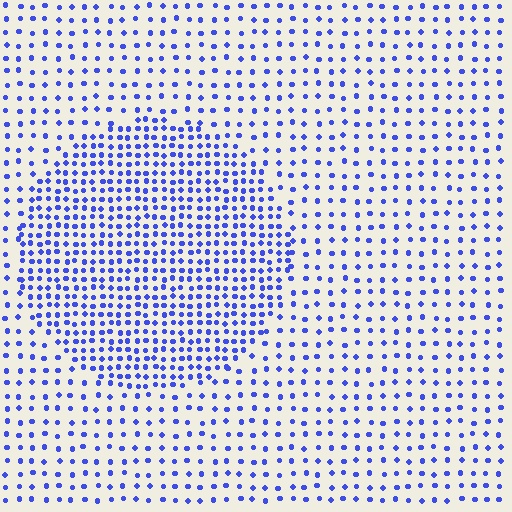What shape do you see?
I see a circle.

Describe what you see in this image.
The image contains small blue elements arranged at two different densities. A circle-shaped region is visible where the elements are more densely packed than the surrounding area.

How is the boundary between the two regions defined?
The boundary is defined by a change in element density (approximately 2.1x ratio). All elements are the same color, size, and shape.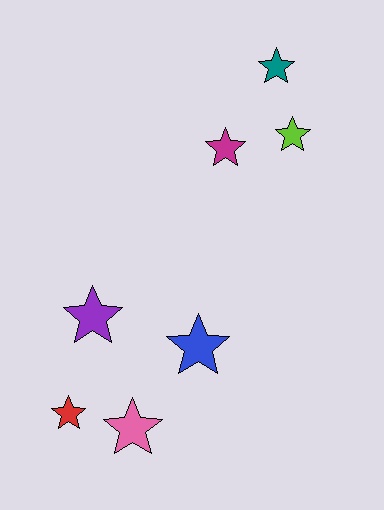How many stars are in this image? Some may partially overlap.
There are 7 stars.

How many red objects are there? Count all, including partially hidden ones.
There is 1 red object.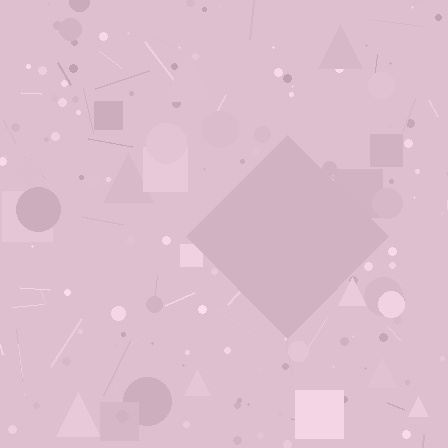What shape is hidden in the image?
A diamond is hidden in the image.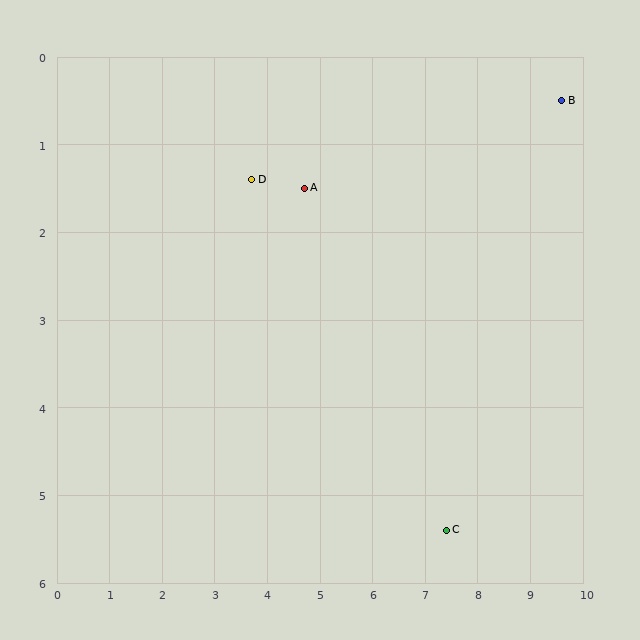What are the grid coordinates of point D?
Point D is at approximately (3.7, 1.4).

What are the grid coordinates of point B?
Point B is at approximately (9.6, 0.5).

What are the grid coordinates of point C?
Point C is at approximately (7.4, 5.4).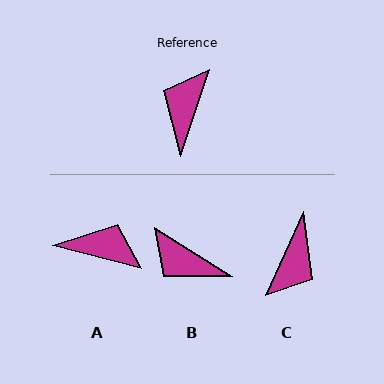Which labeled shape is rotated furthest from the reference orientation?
C, about 174 degrees away.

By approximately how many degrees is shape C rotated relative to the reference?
Approximately 174 degrees counter-clockwise.